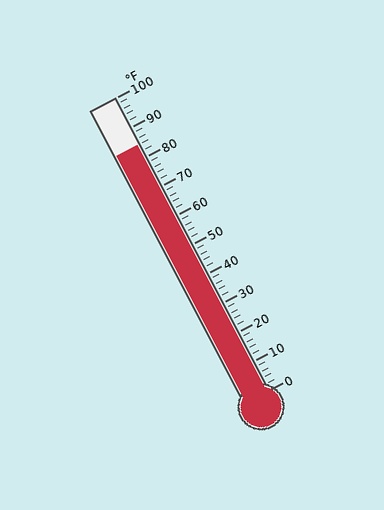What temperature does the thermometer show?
The thermometer shows approximately 84°F.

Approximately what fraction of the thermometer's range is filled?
The thermometer is filled to approximately 85% of its range.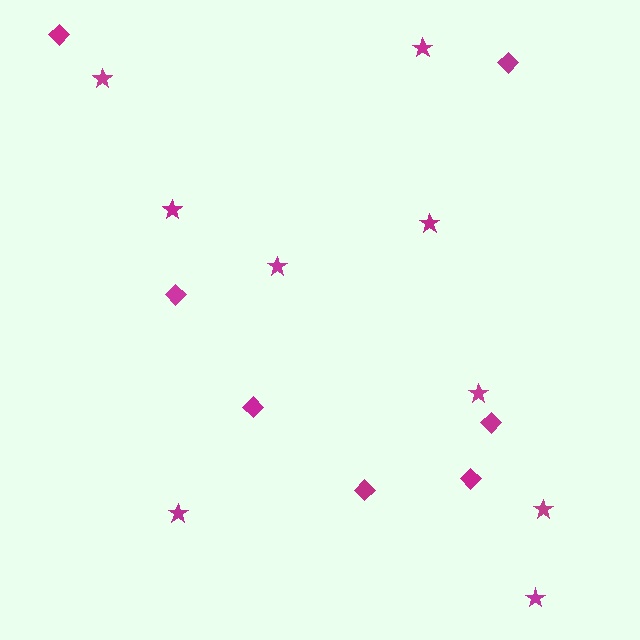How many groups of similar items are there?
There are 2 groups: one group of stars (9) and one group of diamonds (7).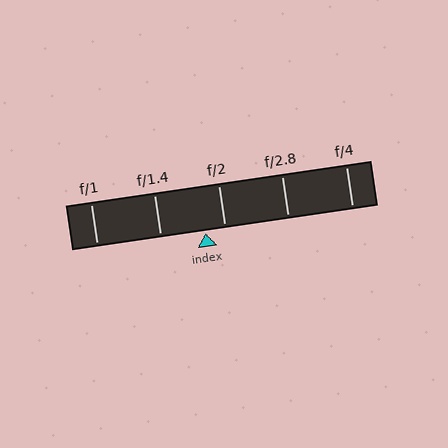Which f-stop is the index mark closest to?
The index mark is closest to f/2.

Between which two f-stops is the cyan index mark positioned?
The index mark is between f/1.4 and f/2.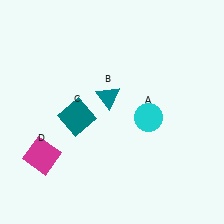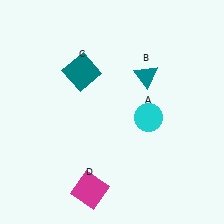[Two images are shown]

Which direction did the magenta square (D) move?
The magenta square (D) moved right.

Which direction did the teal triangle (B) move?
The teal triangle (B) moved right.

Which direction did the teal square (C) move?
The teal square (C) moved up.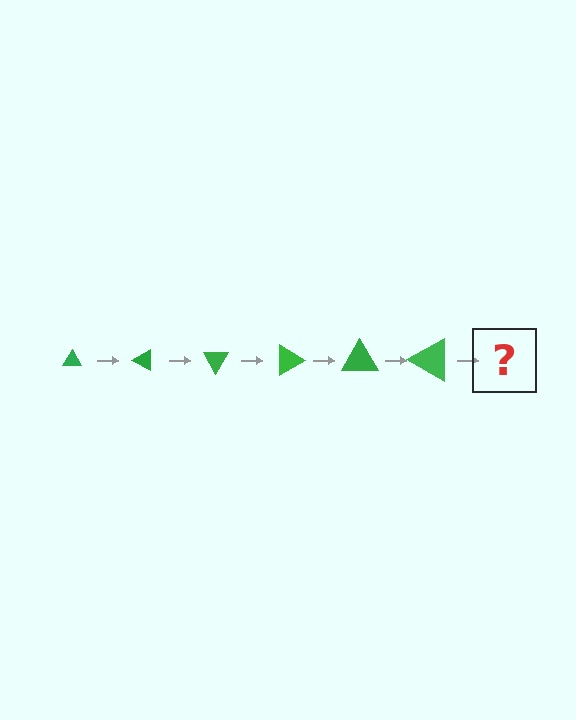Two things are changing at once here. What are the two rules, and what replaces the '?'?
The two rules are that the triangle grows larger each step and it rotates 30 degrees each step. The '?' should be a triangle, larger than the previous one and rotated 180 degrees from the start.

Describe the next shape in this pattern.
It should be a triangle, larger than the previous one and rotated 180 degrees from the start.